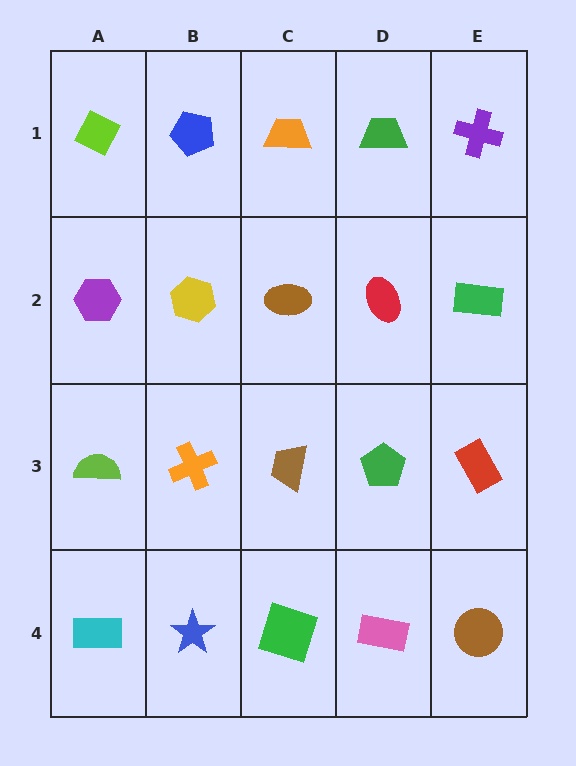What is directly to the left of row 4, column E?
A pink rectangle.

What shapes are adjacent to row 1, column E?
A green rectangle (row 2, column E), a green trapezoid (row 1, column D).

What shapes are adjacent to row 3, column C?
A brown ellipse (row 2, column C), a green square (row 4, column C), an orange cross (row 3, column B), a green pentagon (row 3, column D).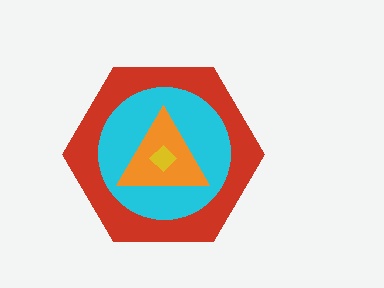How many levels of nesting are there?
4.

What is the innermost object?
The yellow diamond.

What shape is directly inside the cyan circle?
The orange triangle.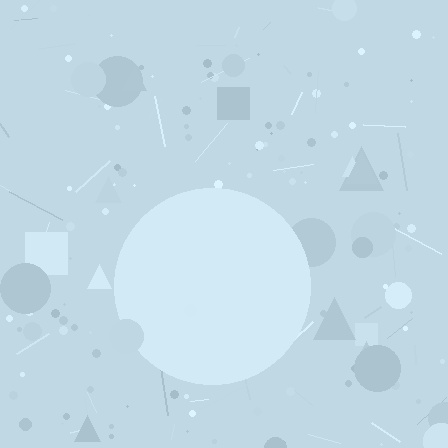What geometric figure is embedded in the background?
A circle is embedded in the background.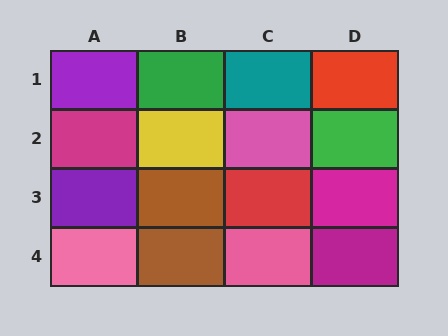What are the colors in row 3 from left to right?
Purple, brown, red, magenta.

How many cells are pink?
3 cells are pink.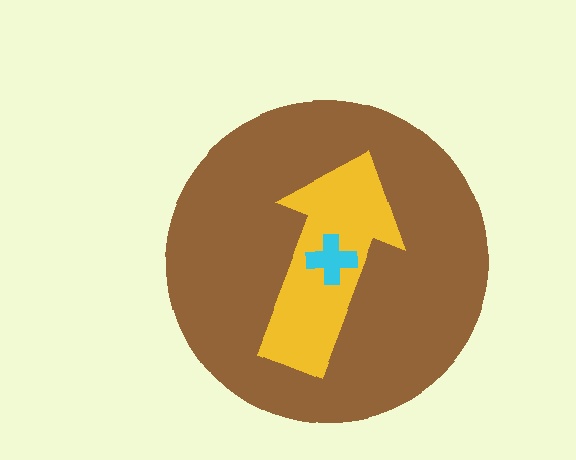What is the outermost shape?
The brown circle.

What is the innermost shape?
The cyan cross.